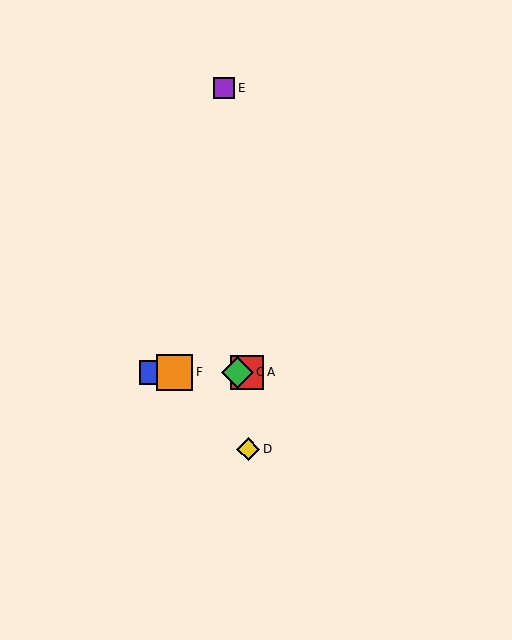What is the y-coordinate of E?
Object E is at y≈88.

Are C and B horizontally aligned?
Yes, both are at y≈372.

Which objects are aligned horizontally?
Objects A, B, C, F are aligned horizontally.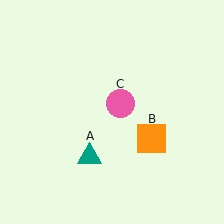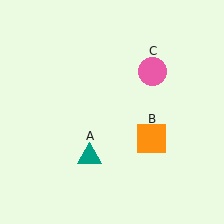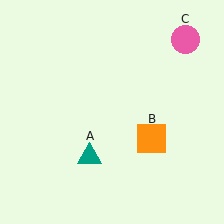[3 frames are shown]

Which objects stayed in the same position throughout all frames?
Teal triangle (object A) and orange square (object B) remained stationary.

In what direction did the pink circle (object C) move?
The pink circle (object C) moved up and to the right.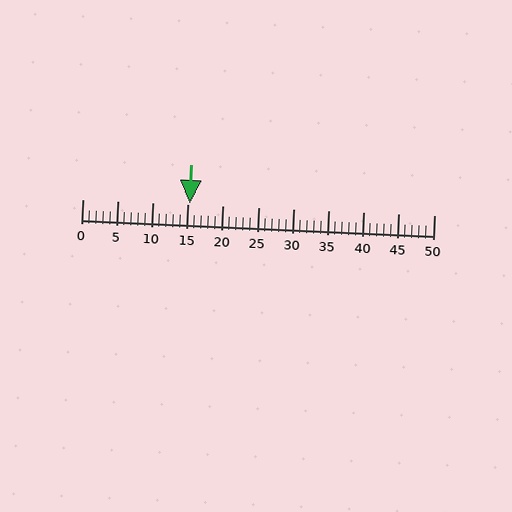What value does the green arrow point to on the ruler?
The green arrow points to approximately 15.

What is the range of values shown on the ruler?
The ruler shows values from 0 to 50.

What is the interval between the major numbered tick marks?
The major tick marks are spaced 5 units apart.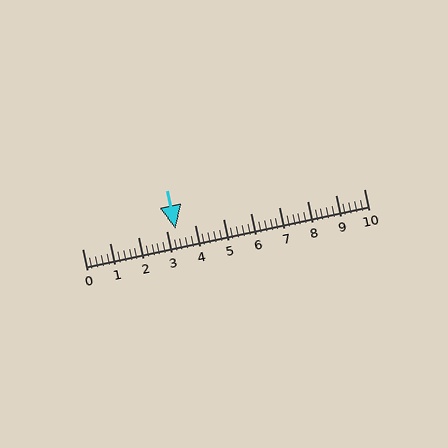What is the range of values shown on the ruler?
The ruler shows values from 0 to 10.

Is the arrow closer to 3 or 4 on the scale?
The arrow is closer to 3.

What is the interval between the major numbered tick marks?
The major tick marks are spaced 1 units apart.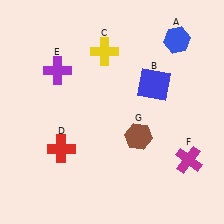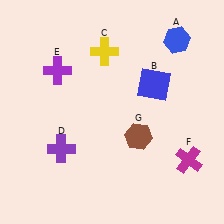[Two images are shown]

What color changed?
The cross (D) changed from red in Image 1 to purple in Image 2.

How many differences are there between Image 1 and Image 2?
There is 1 difference between the two images.